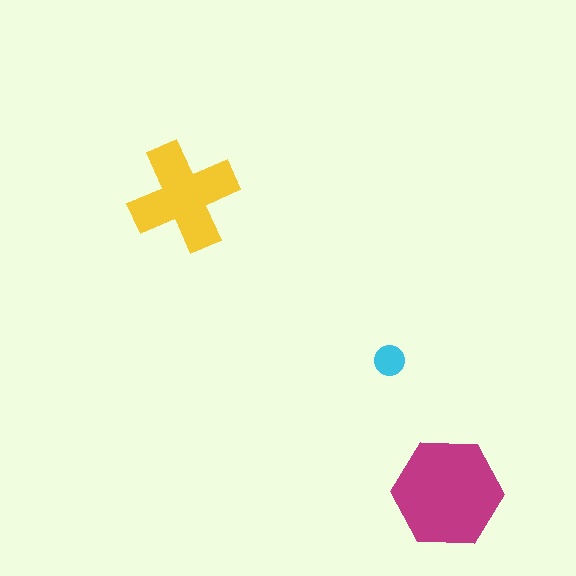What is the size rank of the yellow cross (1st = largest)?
2nd.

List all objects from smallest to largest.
The cyan circle, the yellow cross, the magenta hexagon.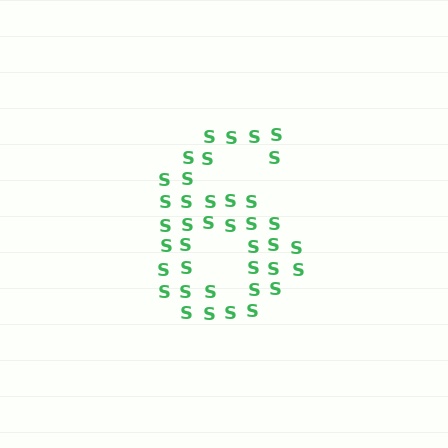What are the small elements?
The small elements are letter S's.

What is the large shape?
The large shape is the digit 6.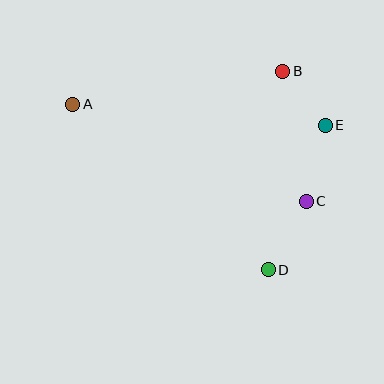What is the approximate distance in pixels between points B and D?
The distance between B and D is approximately 199 pixels.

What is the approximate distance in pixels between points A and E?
The distance between A and E is approximately 253 pixels.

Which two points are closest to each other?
Points B and E are closest to each other.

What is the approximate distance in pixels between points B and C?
The distance between B and C is approximately 132 pixels.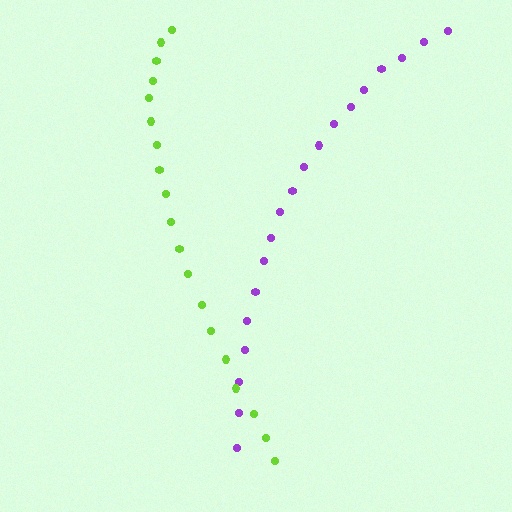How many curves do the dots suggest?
There are 2 distinct paths.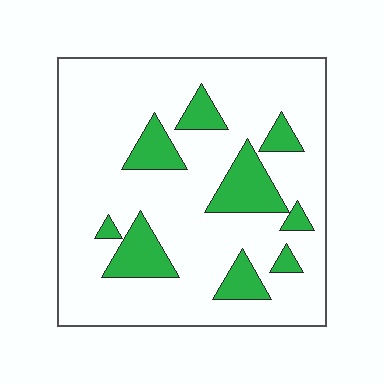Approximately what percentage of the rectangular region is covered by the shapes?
Approximately 20%.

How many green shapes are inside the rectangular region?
9.